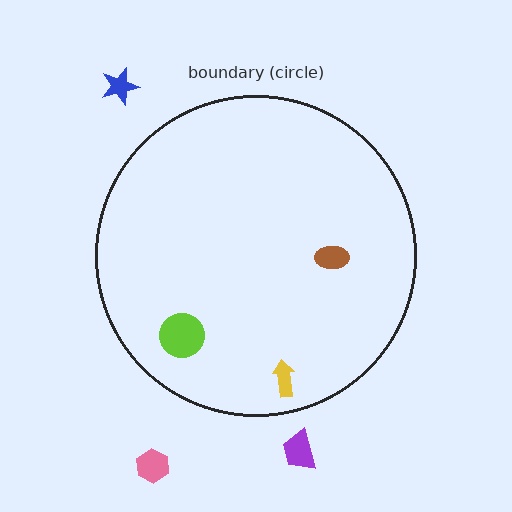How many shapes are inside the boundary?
3 inside, 3 outside.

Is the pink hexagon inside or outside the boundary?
Outside.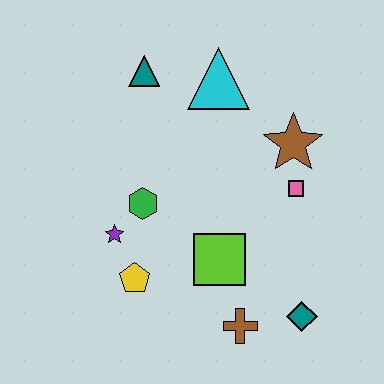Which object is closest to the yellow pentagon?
The purple star is closest to the yellow pentagon.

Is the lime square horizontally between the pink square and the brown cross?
No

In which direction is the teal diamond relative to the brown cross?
The teal diamond is to the right of the brown cross.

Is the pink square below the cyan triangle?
Yes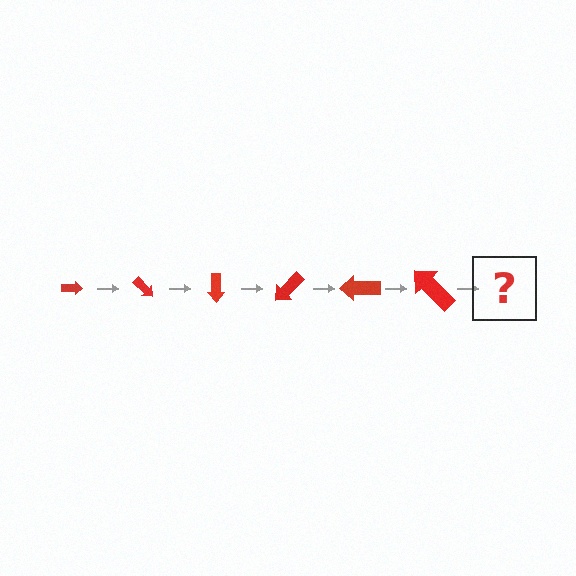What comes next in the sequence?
The next element should be an arrow, larger than the previous one and rotated 270 degrees from the start.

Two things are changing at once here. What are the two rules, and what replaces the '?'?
The two rules are that the arrow grows larger each step and it rotates 45 degrees each step. The '?' should be an arrow, larger than the previous one and rotated 270 degrees from the start.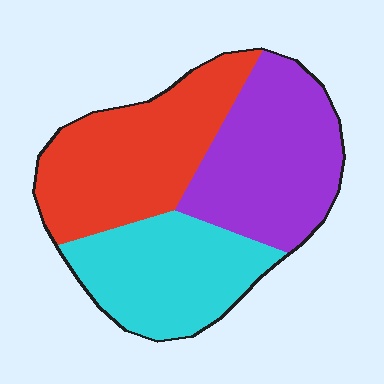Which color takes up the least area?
Cyan, at roughly 30%.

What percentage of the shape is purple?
Purple takes up about one third (1/3) of the shape.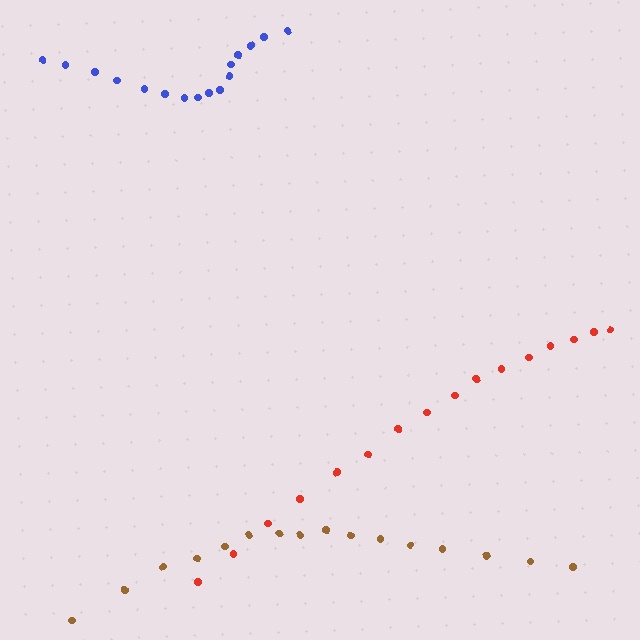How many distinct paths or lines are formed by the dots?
There are 3 distinct paths.